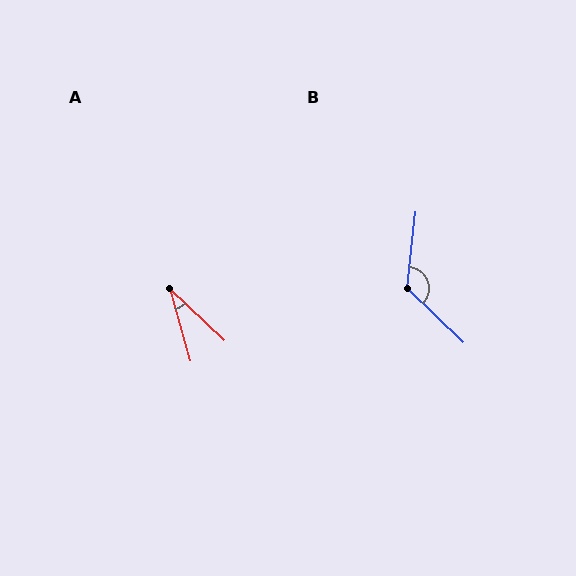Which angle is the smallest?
A, at approximately 31 degrees.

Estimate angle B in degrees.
Approximately 127 degrees.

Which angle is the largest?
B, at approximately 127 degrees.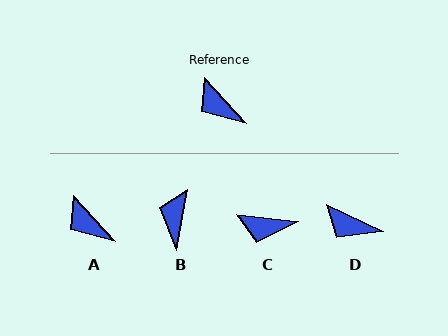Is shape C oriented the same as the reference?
No, it is off by about 42 degrees.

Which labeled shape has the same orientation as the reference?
A.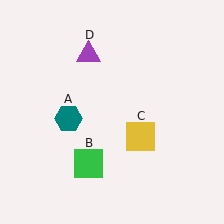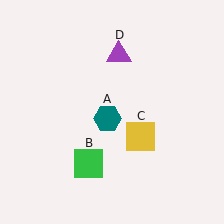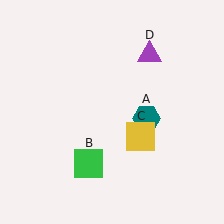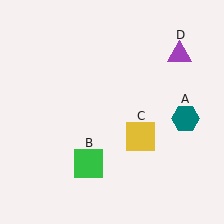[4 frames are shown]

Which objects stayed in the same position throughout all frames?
Green square (object B) and yellow square (object C) remained stationary.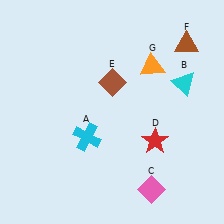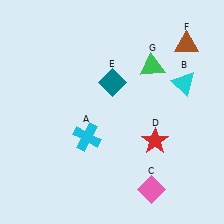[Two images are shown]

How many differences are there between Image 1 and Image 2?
There are 2 differences between the two images.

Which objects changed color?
E changed from brown to teal. G changed from orange to green.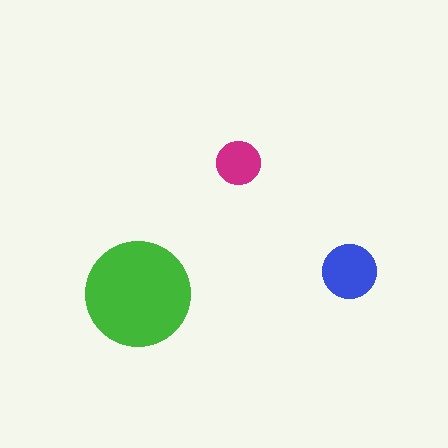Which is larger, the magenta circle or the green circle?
The green one.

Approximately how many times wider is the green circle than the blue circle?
About 2 times wider.